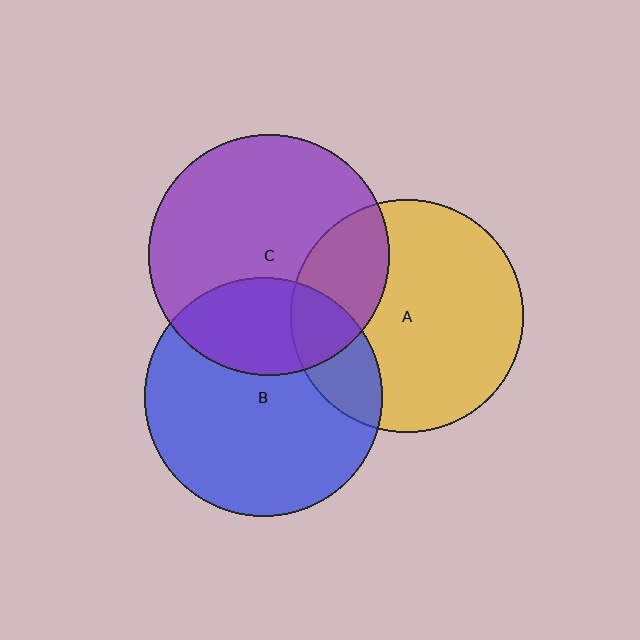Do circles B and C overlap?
Yes.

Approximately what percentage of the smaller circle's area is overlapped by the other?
Approximately 30%.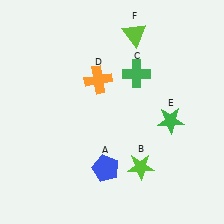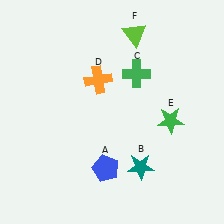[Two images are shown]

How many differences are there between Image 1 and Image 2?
There is 1 difference between the two images.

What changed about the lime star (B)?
In Image 1, B is lime. In Image 2, it changed to teal.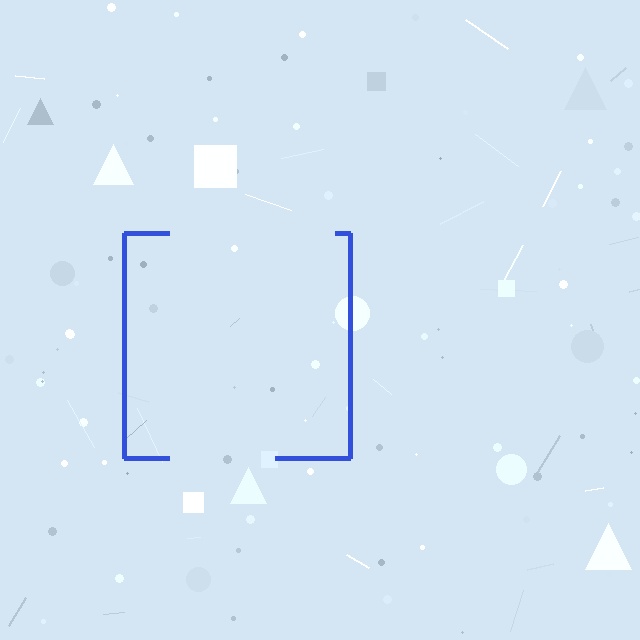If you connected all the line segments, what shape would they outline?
They would outline a square.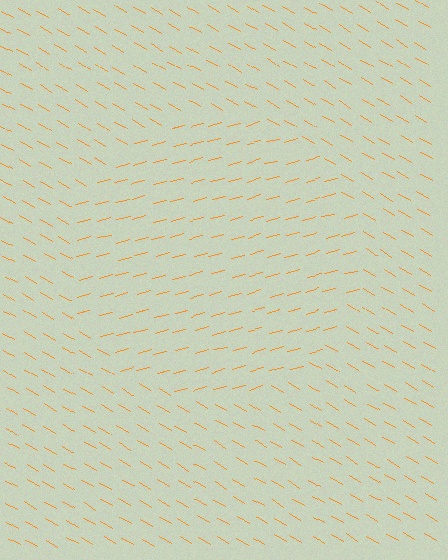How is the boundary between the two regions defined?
The boundary is defined purely by a change in line orientation (approximately 45 degrees difference). All lines are the same color and thickness.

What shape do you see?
I see a circle.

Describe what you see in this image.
The image is filled with small orange line segments. A circle region in the image has lines oriented differently from the surrounding lines, creating a visible texture boundary.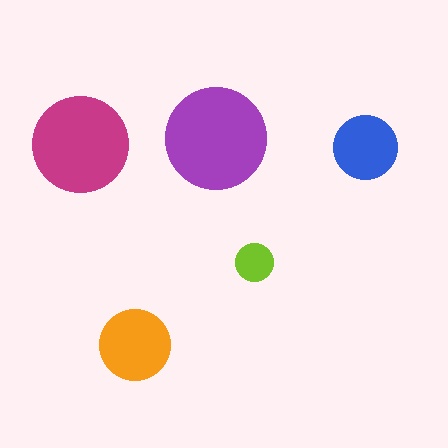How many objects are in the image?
There are 5 objects in the image.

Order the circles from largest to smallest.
the purple one, the magenta one, the orange one, the blue one, the lime one.